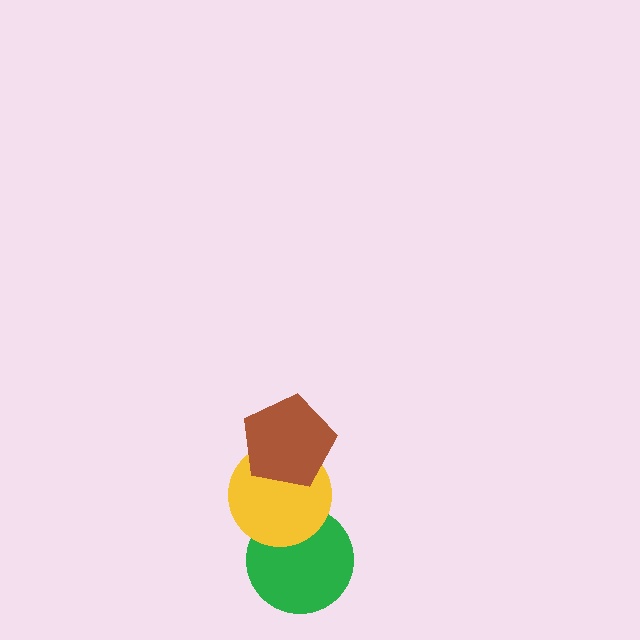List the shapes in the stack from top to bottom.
From top to bottom: the brown pentagon, the yellow circle, the green circle.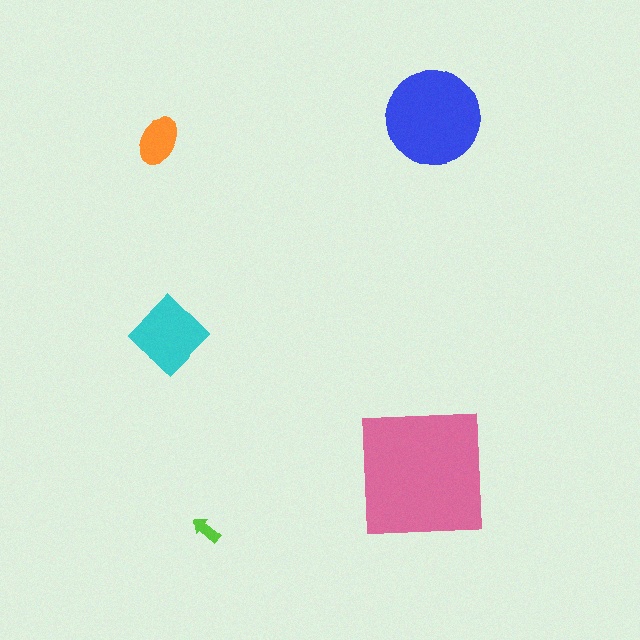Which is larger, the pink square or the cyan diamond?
The pink square.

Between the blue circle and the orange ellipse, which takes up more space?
The blue circle.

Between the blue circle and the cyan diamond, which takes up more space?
The blue circle.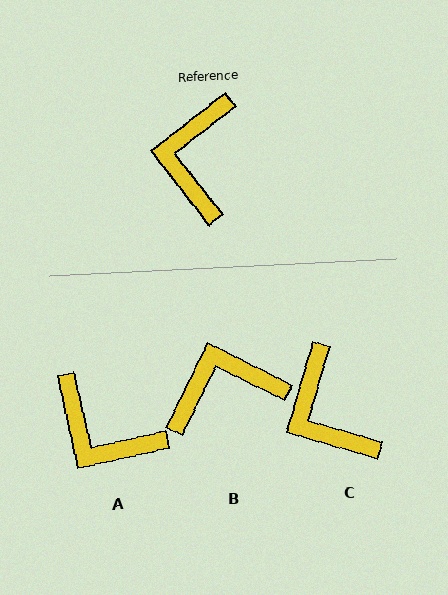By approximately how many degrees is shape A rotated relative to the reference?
Approximately 64 degrees counter-clockwise.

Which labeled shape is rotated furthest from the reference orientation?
B, about 65 degrees away.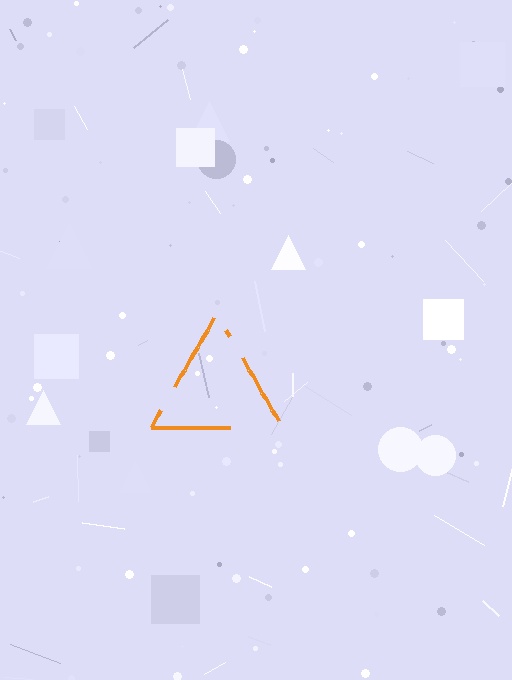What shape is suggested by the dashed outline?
The dashed outline suggests a triangle.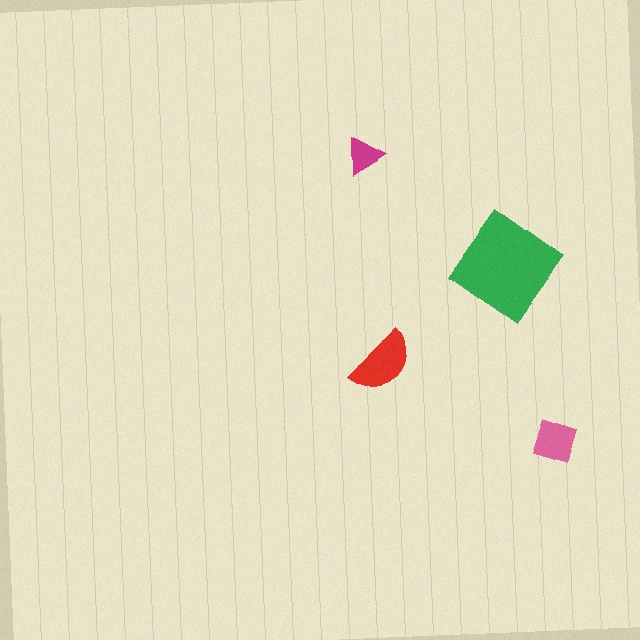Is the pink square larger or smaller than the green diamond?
Smaller.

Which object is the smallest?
The magenta triangle.